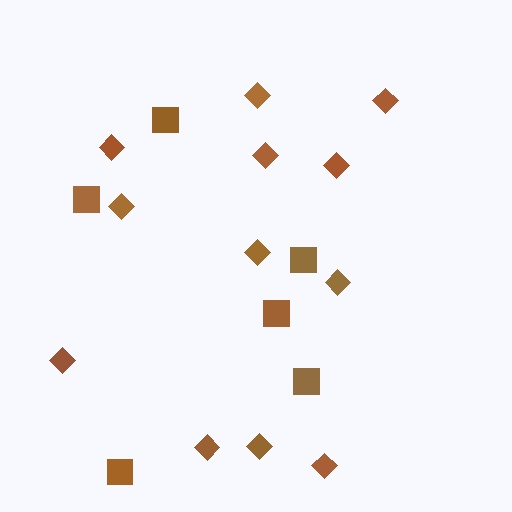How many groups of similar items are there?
There are 2 groups: one group of squares (6) and one group of diamonds (12).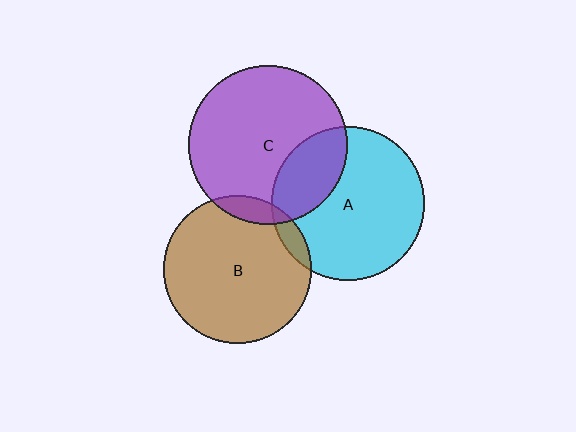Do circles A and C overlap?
Yes.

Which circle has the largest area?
Circle C (purple).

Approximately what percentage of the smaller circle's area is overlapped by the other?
Approximately 25%.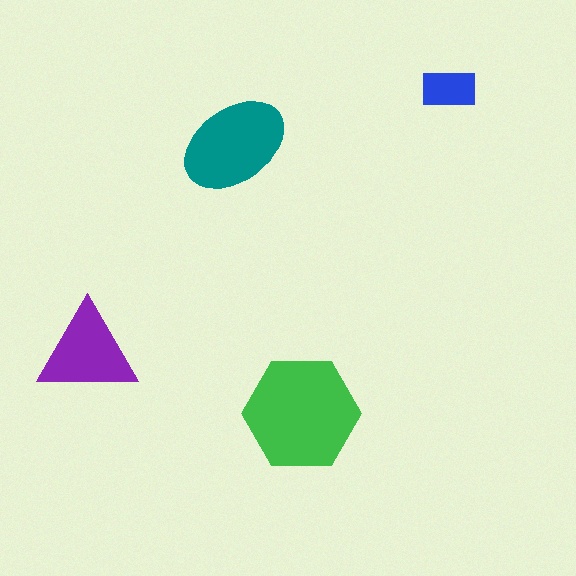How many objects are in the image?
There are 4 objects in the image.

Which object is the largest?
The green hexagon.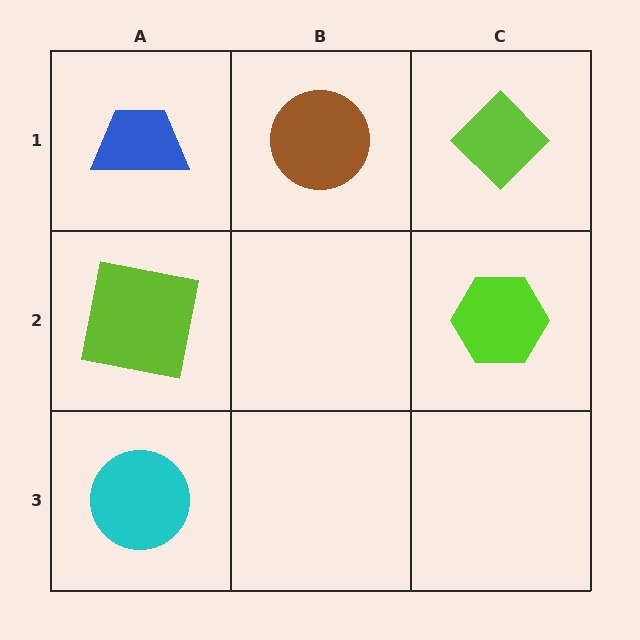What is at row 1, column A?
A blue trapezoid.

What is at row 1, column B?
A brown circle.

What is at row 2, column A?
A lime square.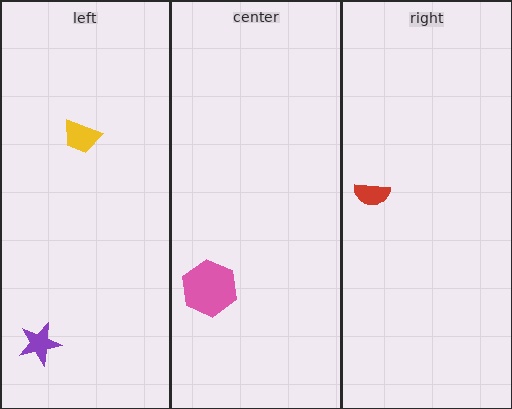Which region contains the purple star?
The left region.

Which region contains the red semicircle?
The right region.